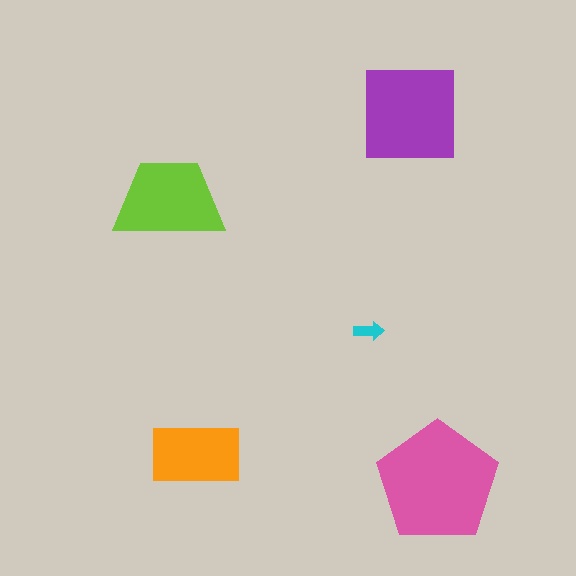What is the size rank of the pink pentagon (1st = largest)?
1st.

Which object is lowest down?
The pink pentagon is bottommost.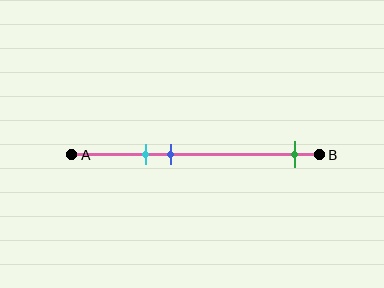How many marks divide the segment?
There are 3 marks dividing the segment.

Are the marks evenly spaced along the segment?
No, the marks are not evenly spaced.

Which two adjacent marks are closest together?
The cyan and blue marks are the closest adjacent pair.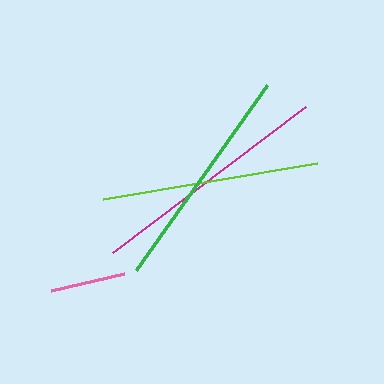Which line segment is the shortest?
The pink line is the shortest at approximately 75 pixels.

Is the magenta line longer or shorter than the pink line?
The magenta line is longer than the pink line.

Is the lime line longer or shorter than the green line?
The green line is longer than the lime line.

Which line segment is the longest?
The magenta line is the longest at approximately 242 pixels.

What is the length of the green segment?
The green segment is approximately 227 pixels long.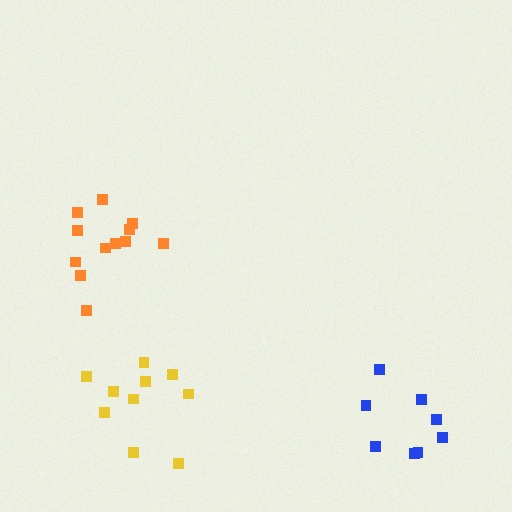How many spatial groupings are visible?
There are 3 spatial groupings.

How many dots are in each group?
Group 1: 12 dots, Group 2: 8 dots, Group 3: 10 dots (30 total).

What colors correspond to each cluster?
The clusters are colored: orange, blue, yellow.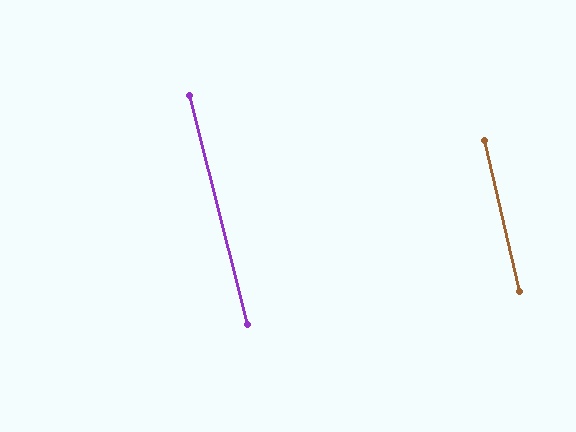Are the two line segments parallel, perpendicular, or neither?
Parallel — their directions differ by only 1.5°.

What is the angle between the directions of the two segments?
Approximately 1 degree.